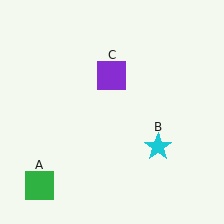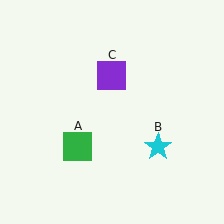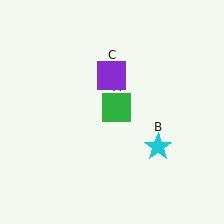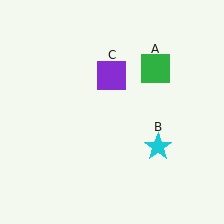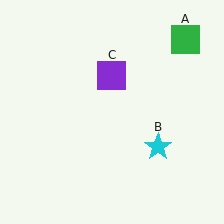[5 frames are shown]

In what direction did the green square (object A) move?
The green square (object A) moved up and to the right.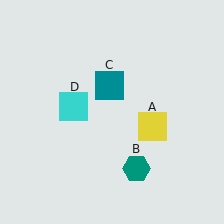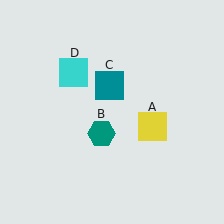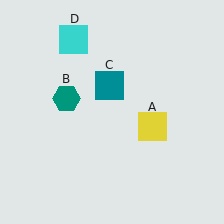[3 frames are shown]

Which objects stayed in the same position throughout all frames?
Yellow square (object A) and teal square (object C) remained stationary.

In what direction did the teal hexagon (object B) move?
The teal hexagon (object B) moved up and to the left.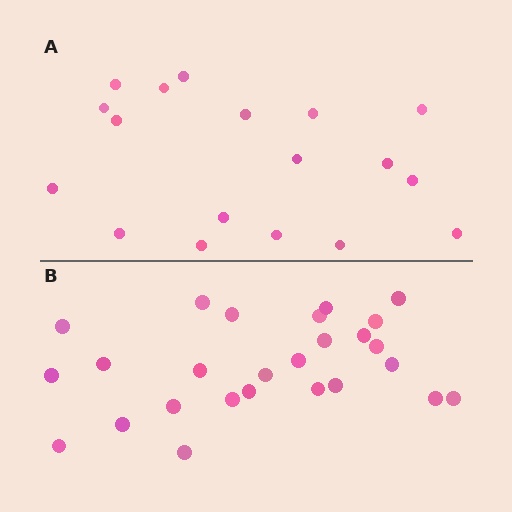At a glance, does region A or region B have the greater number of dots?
Region B (the bottom region) has more dots.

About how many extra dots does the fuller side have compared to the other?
Region B has roughly 8 or so more dots than region A.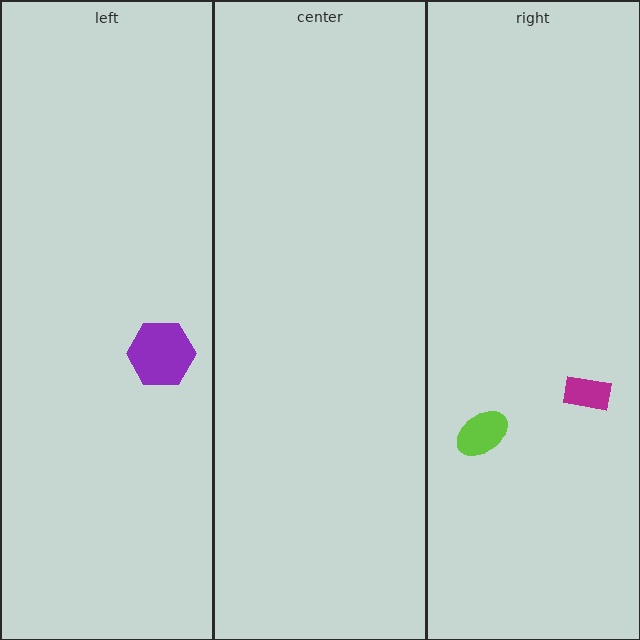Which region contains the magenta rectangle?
The right region.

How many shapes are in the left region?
1.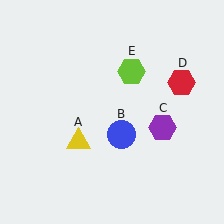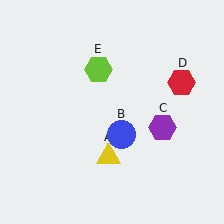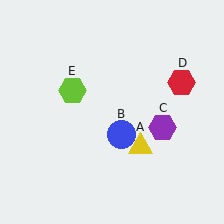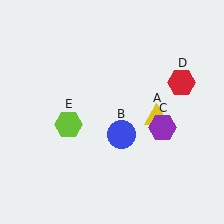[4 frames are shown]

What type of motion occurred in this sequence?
The yellow triangle (object A), lime hexagon (object E) rotated counterclockwise around the center of the scene.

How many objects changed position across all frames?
2 objects changed position: yellow triangle (object A), lime hexagon (object E).